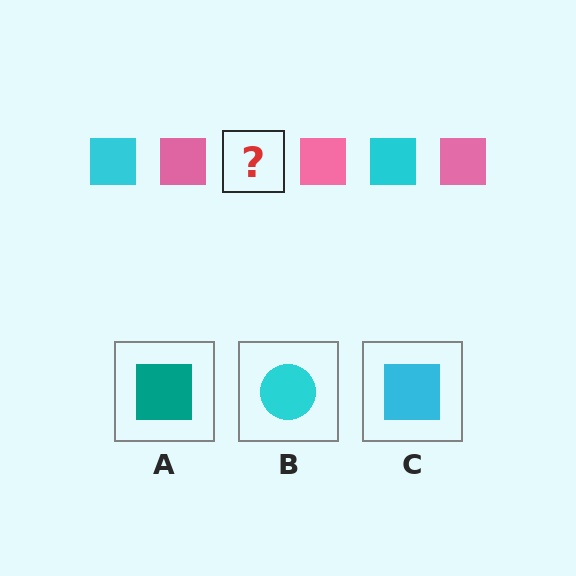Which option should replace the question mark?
Option C.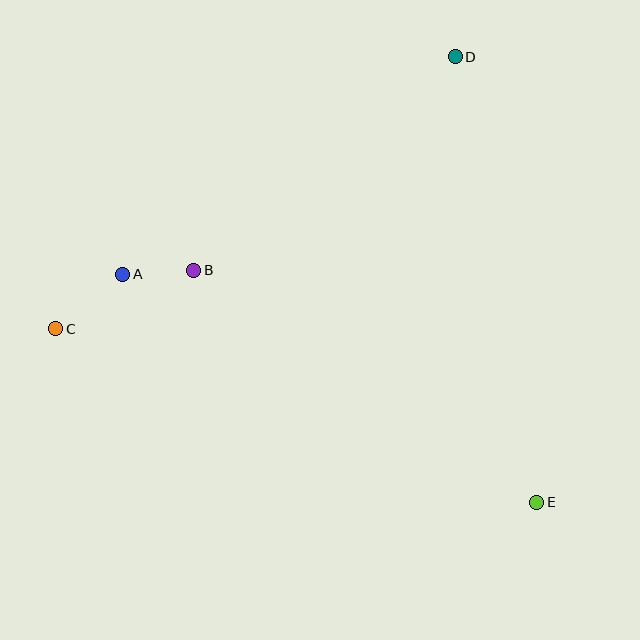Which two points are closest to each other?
Points A and B are closest to each other.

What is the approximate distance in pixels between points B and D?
The distance between B and D is approximately 337 pixels.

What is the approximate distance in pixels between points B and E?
The distance between B and E is approximately 414 pixels.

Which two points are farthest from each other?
Points C and E are farthest from each other.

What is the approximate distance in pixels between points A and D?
The distance between A and D is approximately 398 pixels.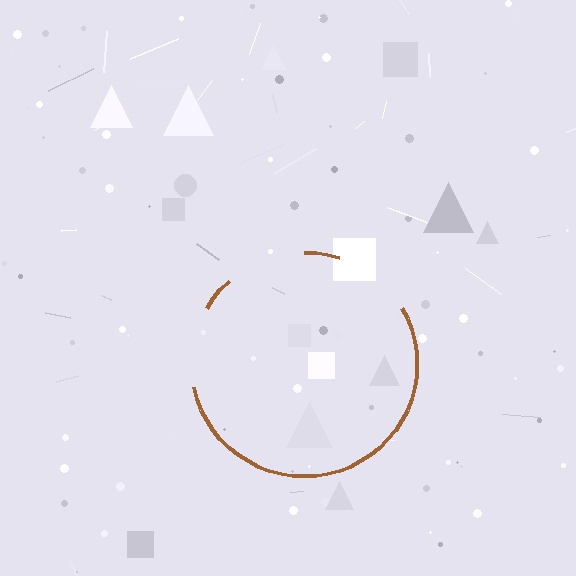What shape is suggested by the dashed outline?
The dashed outline suggests a circle.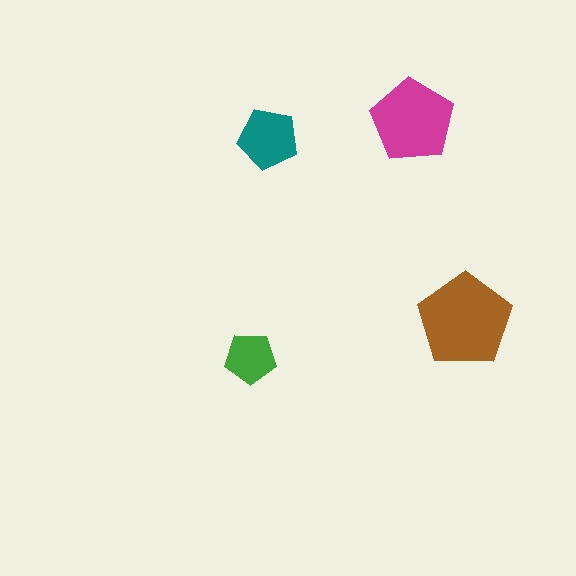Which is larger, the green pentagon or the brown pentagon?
The brown one.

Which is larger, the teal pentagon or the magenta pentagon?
The magenta one.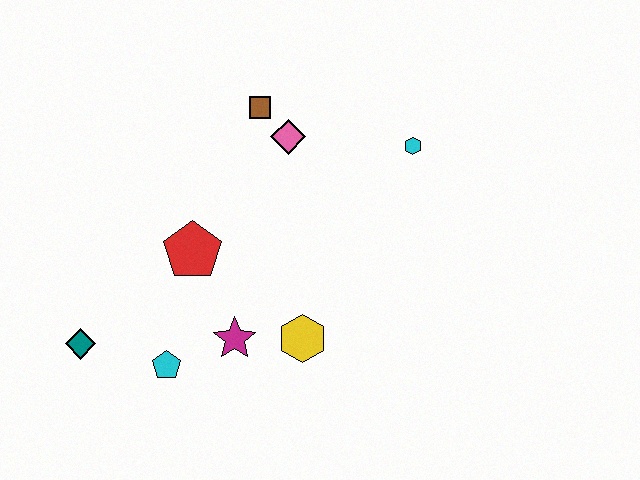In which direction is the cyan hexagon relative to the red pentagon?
The cyan hexagon is to the right of the red pentagon.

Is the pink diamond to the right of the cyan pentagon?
Yes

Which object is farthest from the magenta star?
The cyan hexagon is farthest from the magenta star.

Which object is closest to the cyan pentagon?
The magenta star is closest to the cyan pentagon.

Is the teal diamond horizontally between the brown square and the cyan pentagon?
No